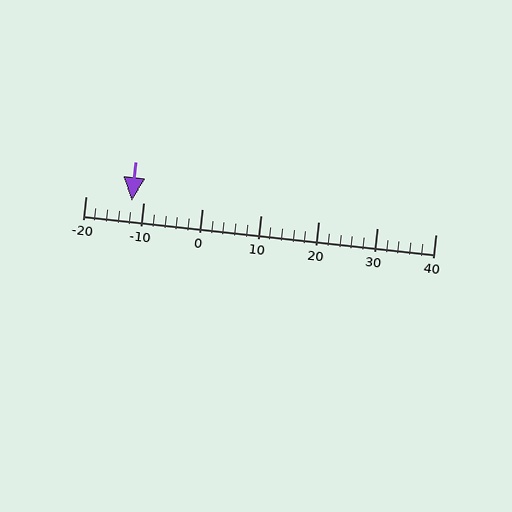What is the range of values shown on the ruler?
The ruler shows values from -20 to 40.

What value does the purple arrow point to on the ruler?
The purple arrow points to approximately -12.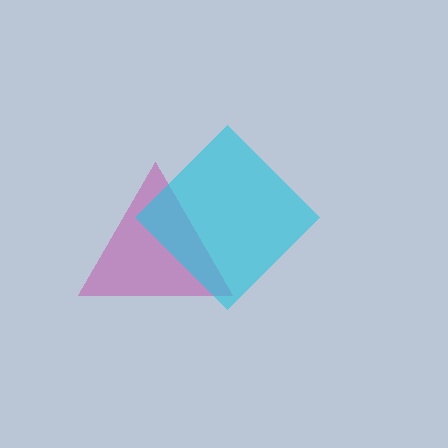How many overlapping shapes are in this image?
There are 2 overlapping shapes in the image.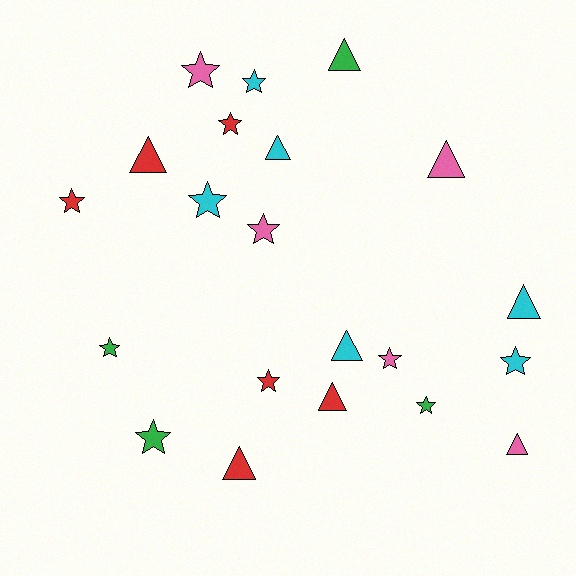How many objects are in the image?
There are 21 objects.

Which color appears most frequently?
Cyan, with 6 objects.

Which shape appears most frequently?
Star, with 12 objects.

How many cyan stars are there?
There are 3 cyan stars.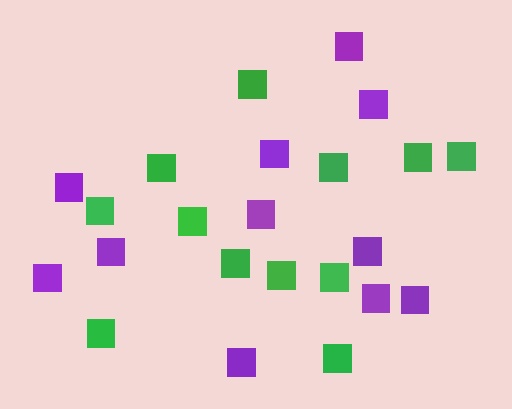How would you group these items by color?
There are 2 groups: one group of green squares (12) and one group of purple squares (11).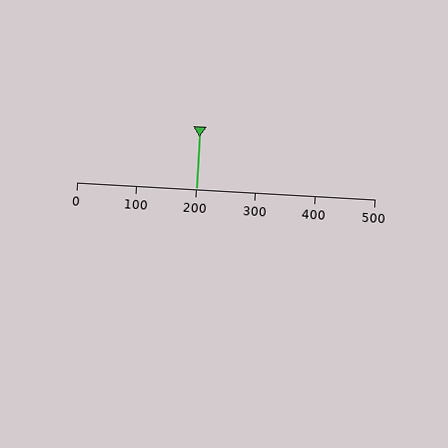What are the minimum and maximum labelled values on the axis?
The axis runs from 0 to 500.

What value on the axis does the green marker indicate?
The marker indicates approximately 200.